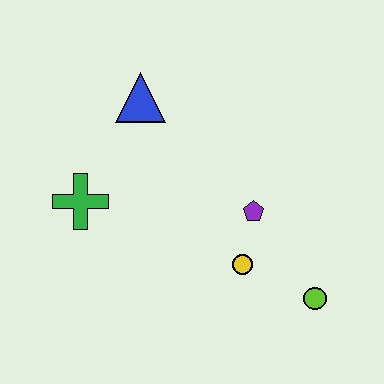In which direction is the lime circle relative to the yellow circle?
The lime circle is to the right of the yellow circle.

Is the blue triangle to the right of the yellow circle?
No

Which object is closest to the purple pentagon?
The yellow circle is closest to the purple pentagon.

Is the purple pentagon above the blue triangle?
No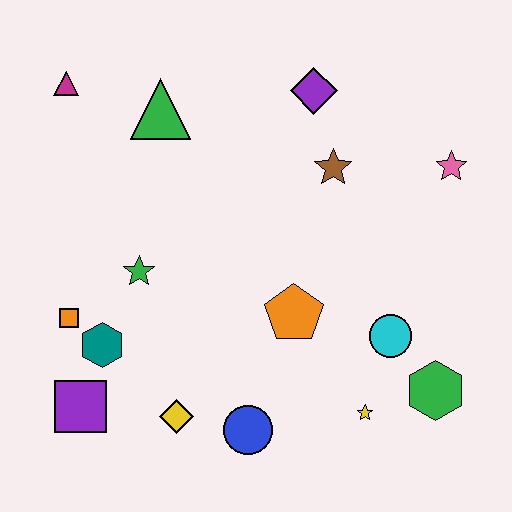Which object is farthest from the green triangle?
The green hexagon is farthest from the green triangle.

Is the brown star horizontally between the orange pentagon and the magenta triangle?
No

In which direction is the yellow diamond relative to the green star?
The yellow diamond is below the green star.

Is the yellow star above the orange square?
No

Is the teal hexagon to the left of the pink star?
Yes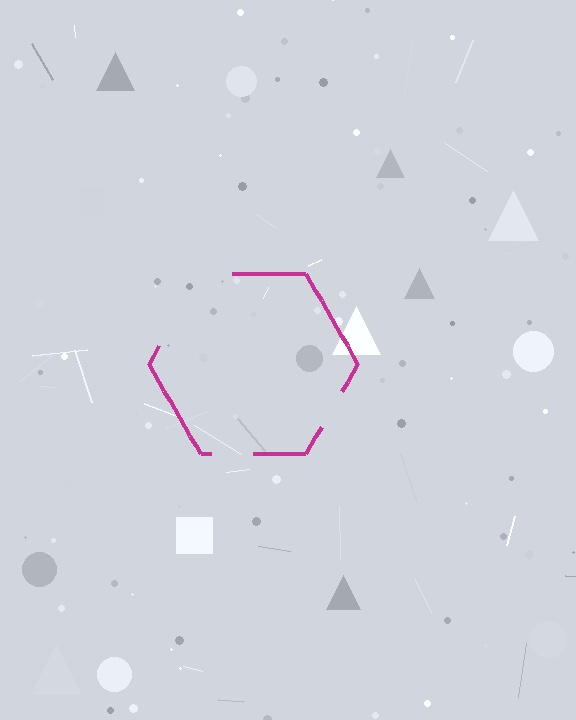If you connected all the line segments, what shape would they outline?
They would outline a hexagon.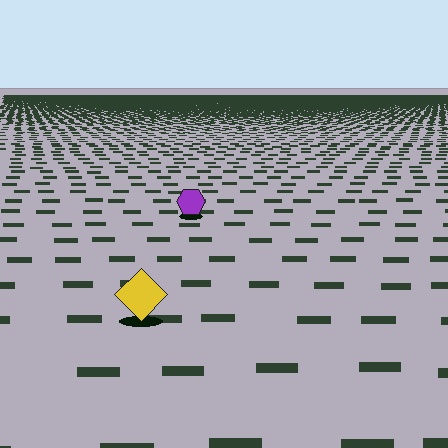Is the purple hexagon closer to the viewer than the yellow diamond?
No. The yellow diamond is closer — you can tell from the texture gradient: the ground texture is coarser near it.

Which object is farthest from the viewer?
The purple hexagon is farthest from the viewer. It appears smaller and the ground texture around it is denser.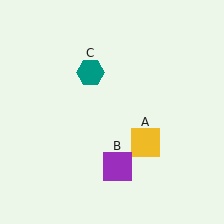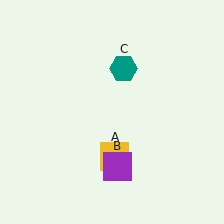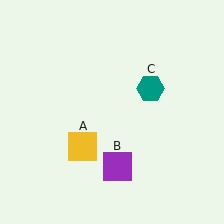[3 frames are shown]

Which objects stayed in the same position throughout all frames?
Purple square (object B) remained stationary.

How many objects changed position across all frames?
2 objects changed position: yellow square (object A), teal hexagon (object C).